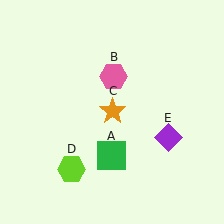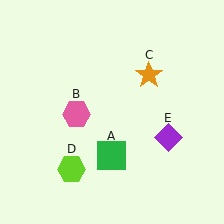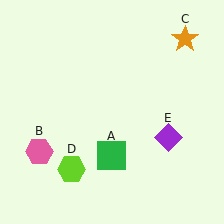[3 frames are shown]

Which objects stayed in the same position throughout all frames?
Green square (object A) and lime hexagon (object D) and purple diamond (object E) remained stationary.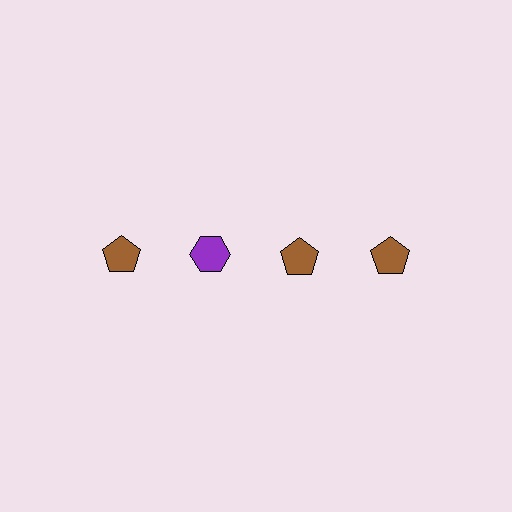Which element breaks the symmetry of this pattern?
The purple hexagon in the top row, second from left column breaks the symmetry. All other shapes are brown pentagons.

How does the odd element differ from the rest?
It differs in both color (purple instead of brown) and shape (hexagon instead of pentagon).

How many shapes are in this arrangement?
There are 4 shapes arranged in a grid pattern.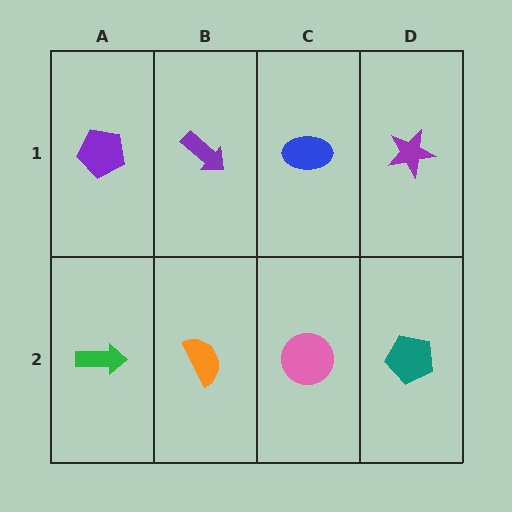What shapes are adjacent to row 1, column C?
A pink circle (row 2, column C), a purple arrow (row 1, column B), a purple star (row 1, column D).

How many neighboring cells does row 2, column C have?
3.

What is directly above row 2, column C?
A blue ellipse.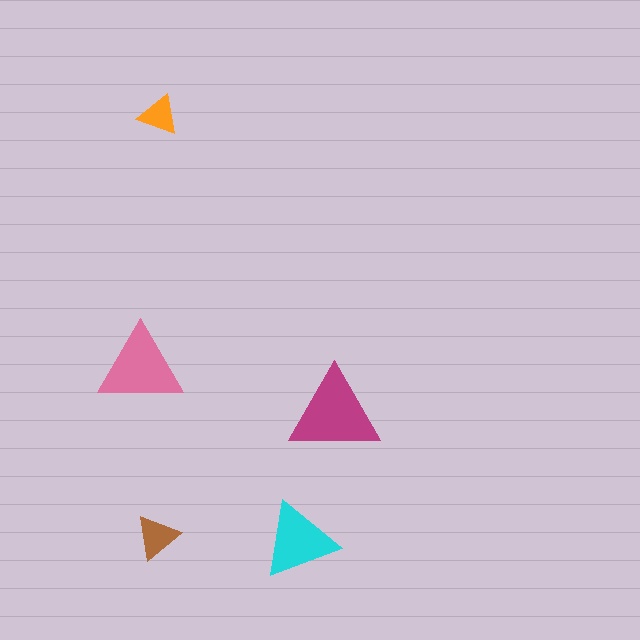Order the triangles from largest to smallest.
the magenta one, the pink one, the cyan one, the brown one, the orange one.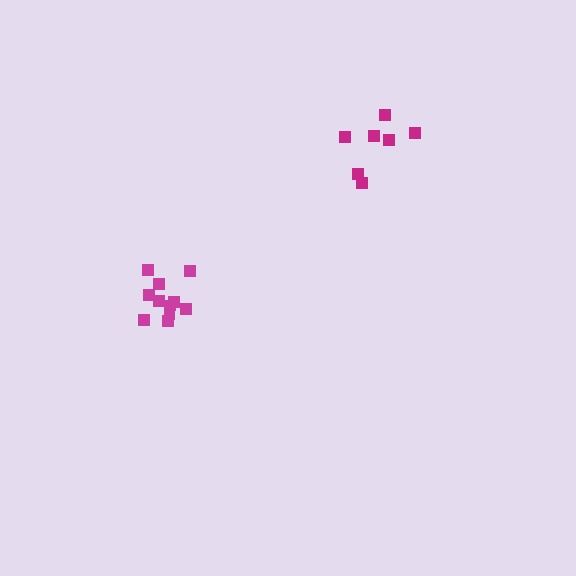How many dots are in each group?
Group 1: 7 dots, Group 2: 11 dots (18 total).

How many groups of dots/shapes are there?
There are 2 groups.